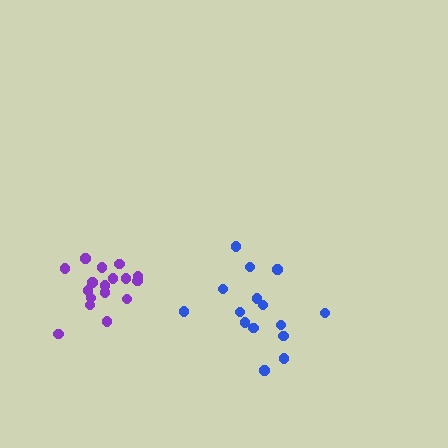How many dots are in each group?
Group 1: 15 dots, Group 2: 17 dots (32 total).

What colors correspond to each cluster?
The clusters are colored: blue, purple.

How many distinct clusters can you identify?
There are 2 distinct clusters.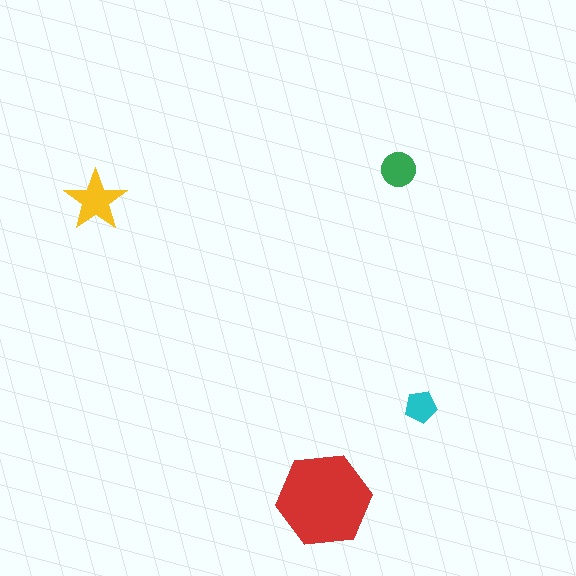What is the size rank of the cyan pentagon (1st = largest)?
4th.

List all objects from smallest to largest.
The cyan pentagon, the green circle, the yellow star, the red hexagon.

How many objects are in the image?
There are 4 objects in the image.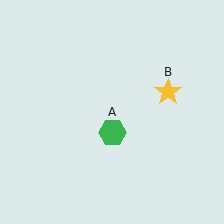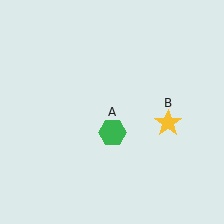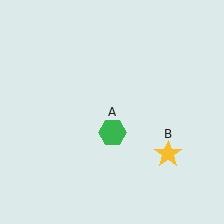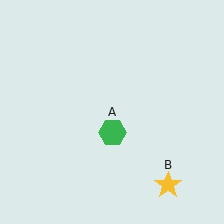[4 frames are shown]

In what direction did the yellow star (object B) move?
The yellow star (object B) moved down.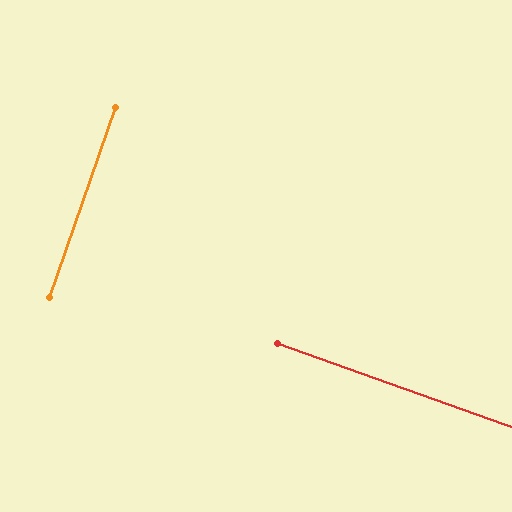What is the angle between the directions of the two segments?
Approximately 90 degrees.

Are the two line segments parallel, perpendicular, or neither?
Perpendicular — they meet at approximately 90°.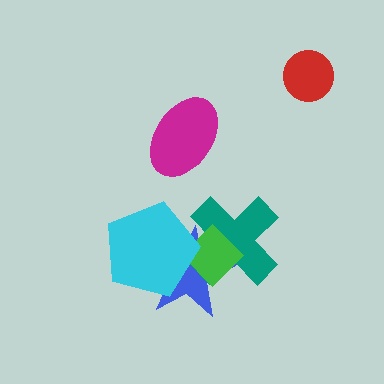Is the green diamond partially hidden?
Yes, it is partially covered by another shape.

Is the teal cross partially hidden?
Yes, it is partially covered by another shape.